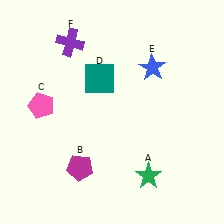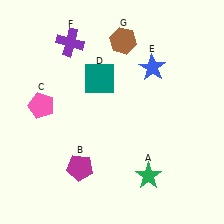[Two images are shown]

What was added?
A brown hexagon (G) was added in Image 2.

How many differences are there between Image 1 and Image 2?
There is 1 difference between the two images.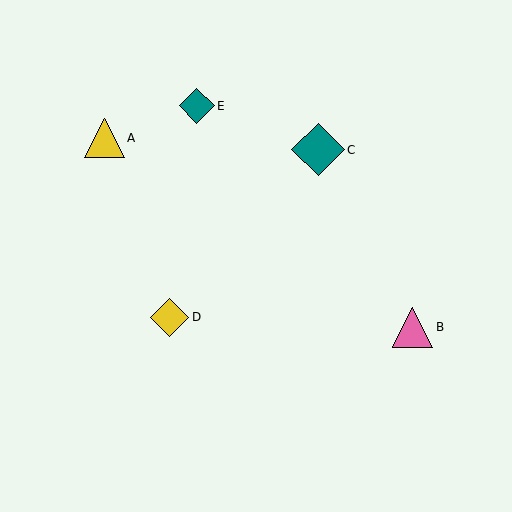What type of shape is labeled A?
Shape A is a yellow triangle.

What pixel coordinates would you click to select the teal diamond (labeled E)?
Click at (197, 106) to select the teal diamond E.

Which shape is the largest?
The teal diamond (labeled C) is the largest.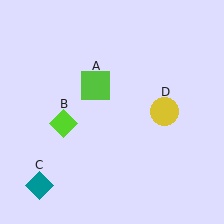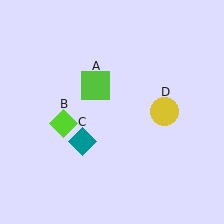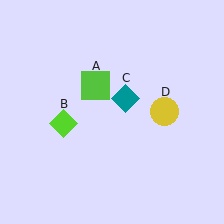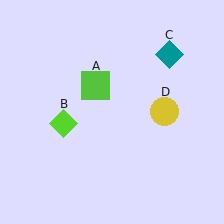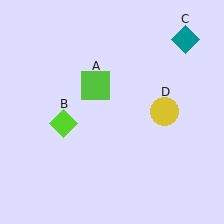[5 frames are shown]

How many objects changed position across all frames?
1 object changed position: teal diamond (object C).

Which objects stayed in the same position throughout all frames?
Lime square (object A) and lime diamond (object B) and yellow circle (object D) remained stationary.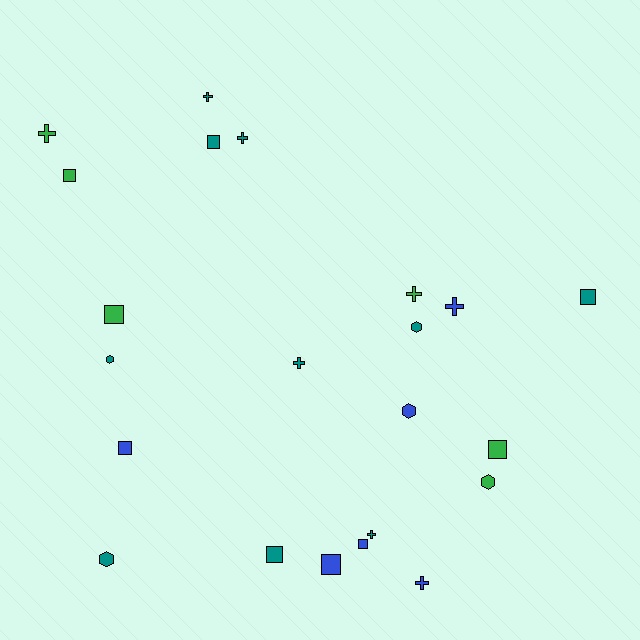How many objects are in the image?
There are 22 objects.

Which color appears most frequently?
Teal, with 10 objects.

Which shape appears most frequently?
Square, with 9 objects.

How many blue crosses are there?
There are 2 blue crosses.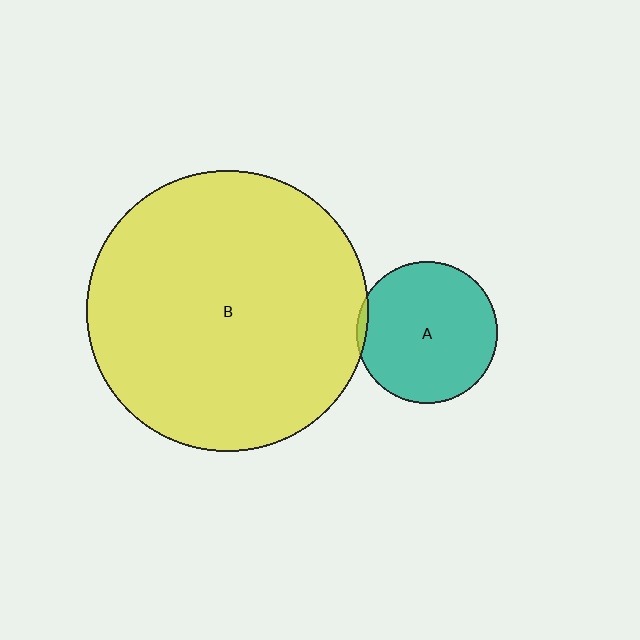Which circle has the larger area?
Circle B (yellow).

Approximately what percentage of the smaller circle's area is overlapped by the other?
Approximately 5%.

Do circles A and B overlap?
Yes.